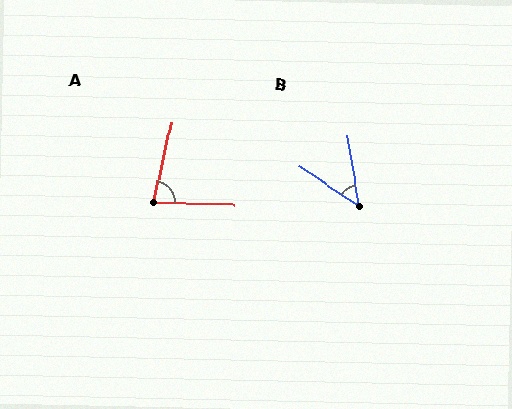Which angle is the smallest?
B, at approximately 47 degrees.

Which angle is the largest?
A, at approximately 79 degrees.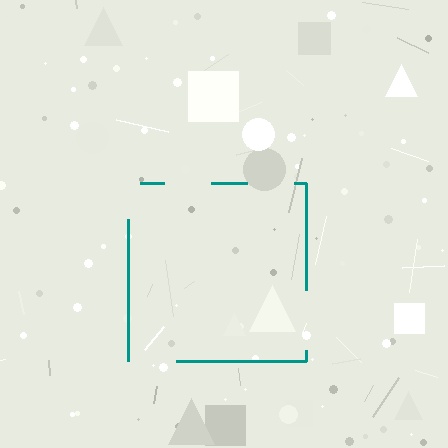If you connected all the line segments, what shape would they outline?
They would outline a square.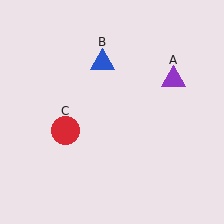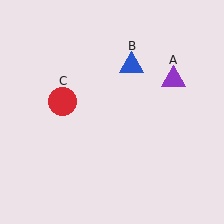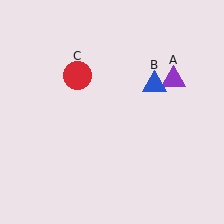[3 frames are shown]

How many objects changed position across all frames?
2 objects changed position: blue triangle (object B), red circle (object C).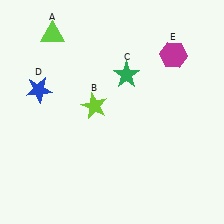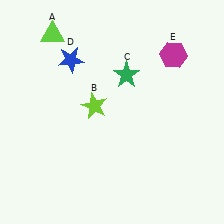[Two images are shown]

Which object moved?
The blue star (D) moved right.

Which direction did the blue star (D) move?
The blue star (D) moved right.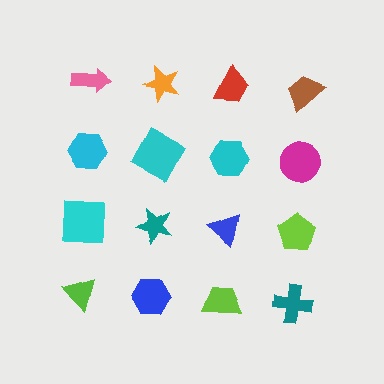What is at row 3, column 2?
A teal star.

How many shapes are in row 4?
4 shapes.